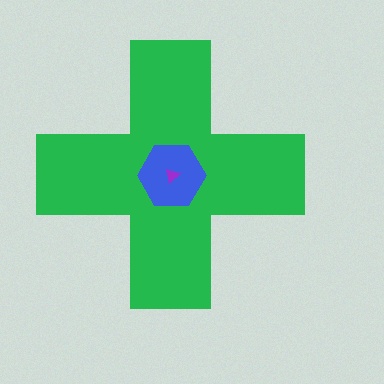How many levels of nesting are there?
3.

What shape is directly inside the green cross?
The blue hexagon.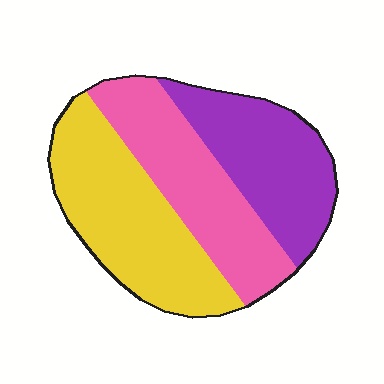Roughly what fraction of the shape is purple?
Purple takes up between a sixth and a third of the shape.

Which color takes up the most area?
Yellow, at roughly 40%.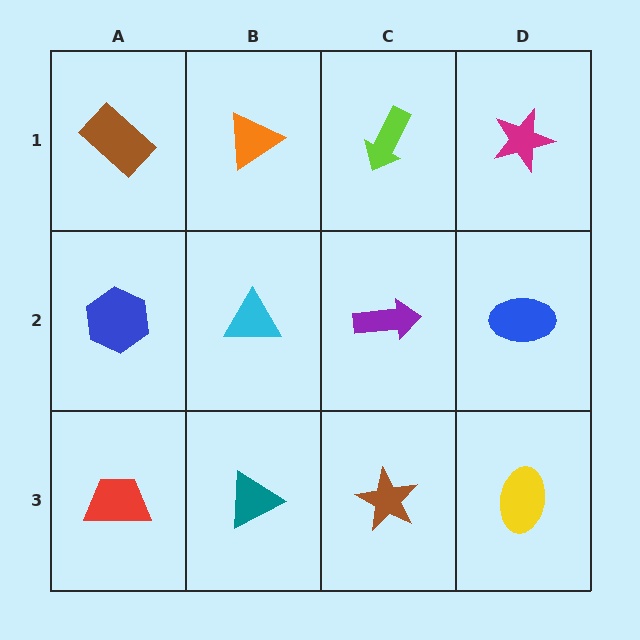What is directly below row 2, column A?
A red trapezoid.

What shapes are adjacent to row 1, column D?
A blue ellipse (row 2, column D), a lime arrow (row 1, column C).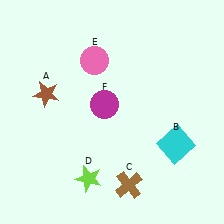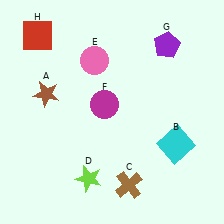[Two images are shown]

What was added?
A purple pentagon (G), a red square (H) were added in Image 2.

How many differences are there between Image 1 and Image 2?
There are 2 differences between the two images.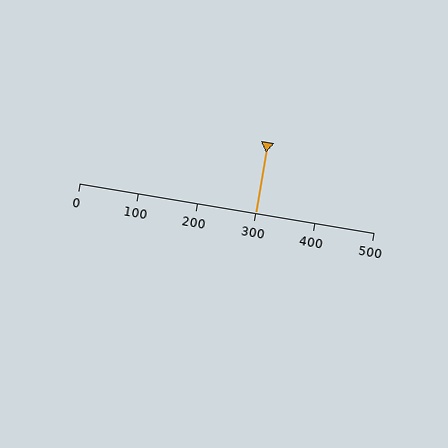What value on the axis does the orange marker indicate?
The marker indicates approximately 300.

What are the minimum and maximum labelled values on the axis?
The axis runs from 0 to 500.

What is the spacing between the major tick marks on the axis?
The major ticks are spaced 100 apart.